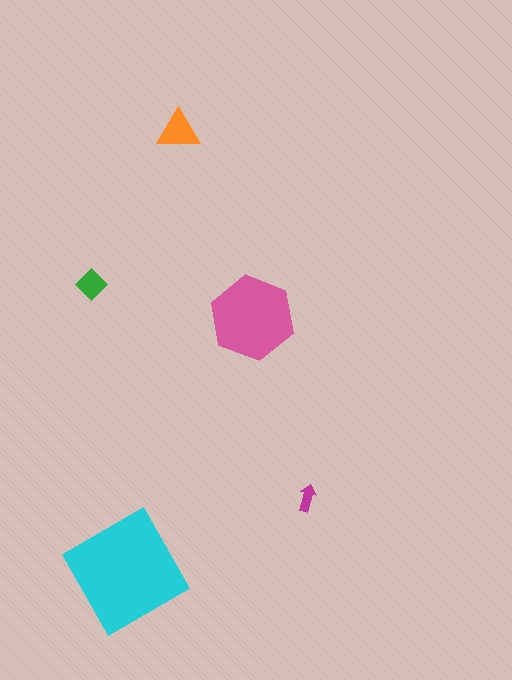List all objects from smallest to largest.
The magenta arrow, the green diamond, the orange triangle, the pink hexagon, the cyan square.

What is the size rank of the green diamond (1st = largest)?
4th.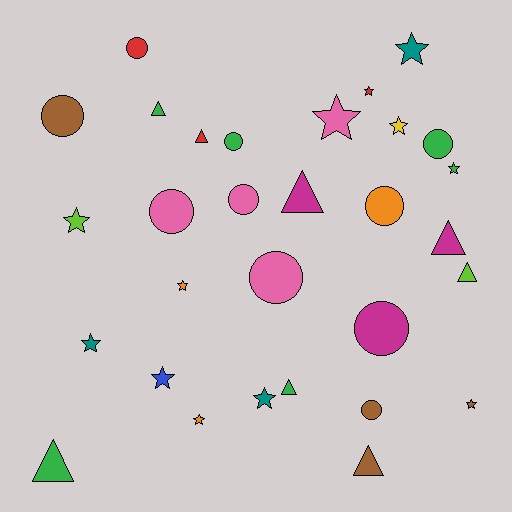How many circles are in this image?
There are 10 circles.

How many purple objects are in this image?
There are no purple objects.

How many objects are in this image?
There are 30 objects.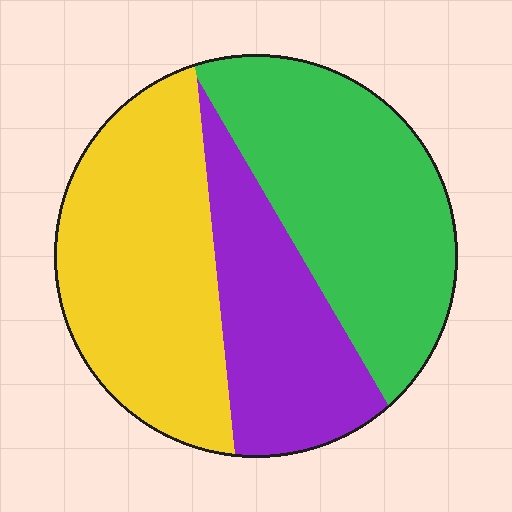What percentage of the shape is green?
Green covers 38% of the shape.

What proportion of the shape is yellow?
Yellow covers around 35% of the shape.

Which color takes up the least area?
Purple, at roughly 25%.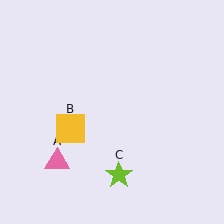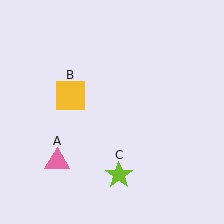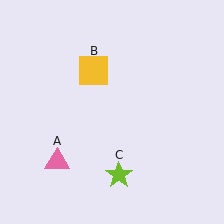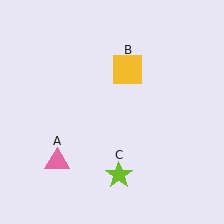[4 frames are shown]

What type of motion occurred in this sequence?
The yellow square (object B) rotated clockwise around the center of the scene.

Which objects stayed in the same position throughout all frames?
Pink triangle (object A) and lime star (object C) remained stationary.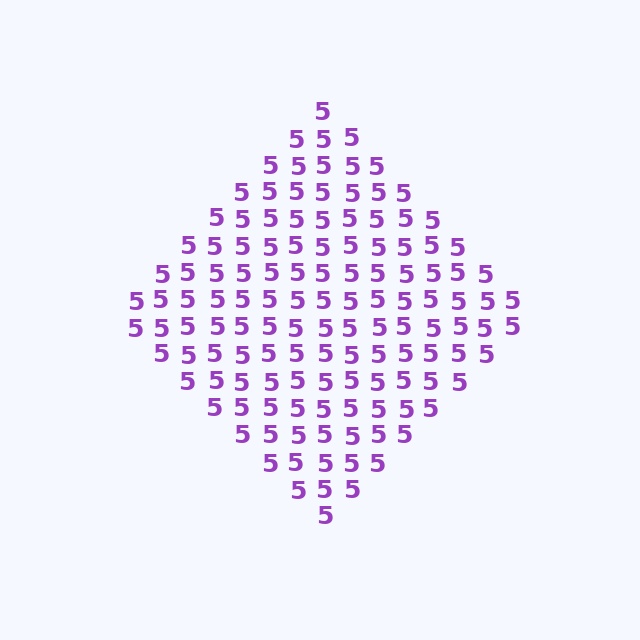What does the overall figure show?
The overall figure shows a diamond.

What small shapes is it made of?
It is made of small digit 5's.